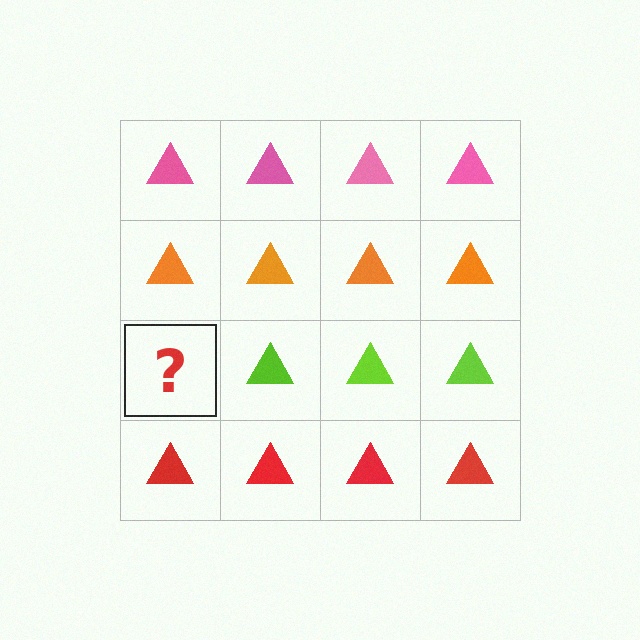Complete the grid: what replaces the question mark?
The question mark should be replaced with a lime triangle.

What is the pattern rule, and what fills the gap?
The rule is that each row has a consistent color. The gap should be filled with a lime triangle.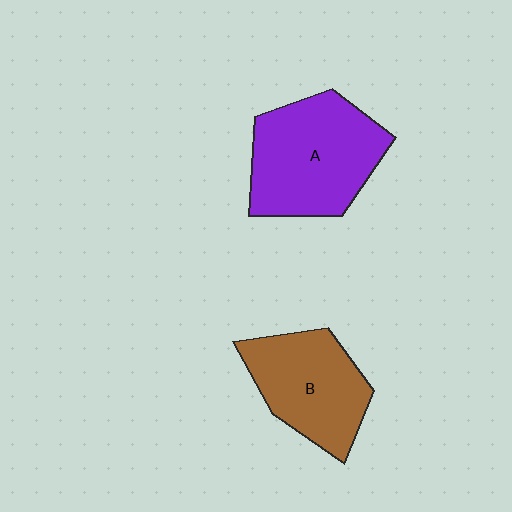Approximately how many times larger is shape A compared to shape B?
Approximately 1.3 times.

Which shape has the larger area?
Shape A (purple).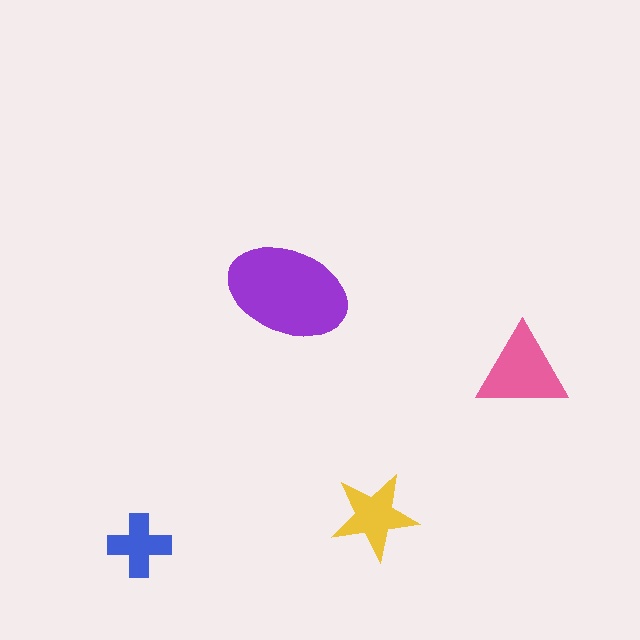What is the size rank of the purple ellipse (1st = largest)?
1st.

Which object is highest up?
The purple ellipse is topmost.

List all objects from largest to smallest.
The purple ellipse, the pink triangle, the yellow star, the blue cross.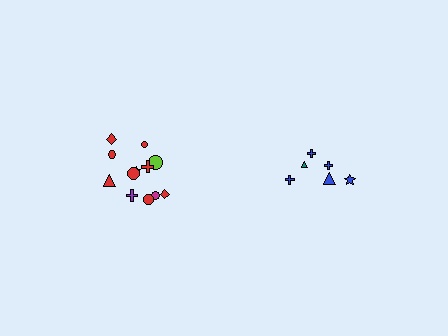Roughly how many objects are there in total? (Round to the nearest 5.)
Roughly 20 objects in total.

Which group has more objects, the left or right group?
The left group.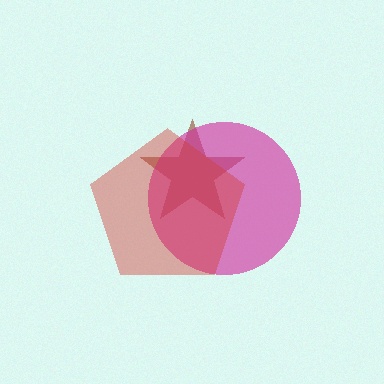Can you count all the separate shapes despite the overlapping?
Yes, there are 3 separate shapes.